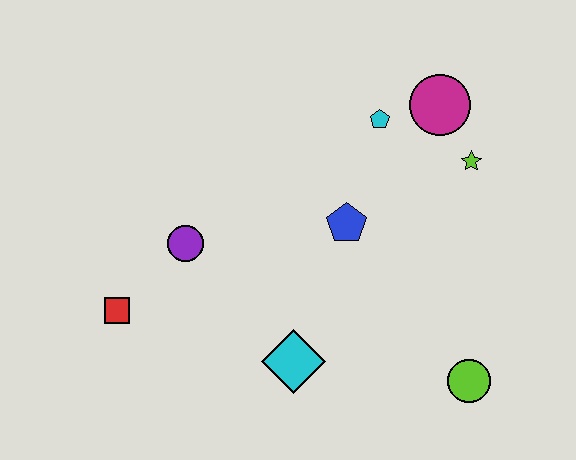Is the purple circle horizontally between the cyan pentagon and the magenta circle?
No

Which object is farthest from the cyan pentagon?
The red square is farthest from the cyan pentagon.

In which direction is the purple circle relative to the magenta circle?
The purple circle is to the left of the magenta circle.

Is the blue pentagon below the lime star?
Yes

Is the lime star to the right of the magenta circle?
Yes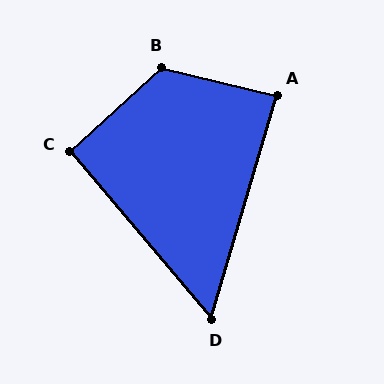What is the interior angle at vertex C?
Approximately 93 degrees (approximately right).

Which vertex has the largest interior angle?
B, at approximately 123 degrees.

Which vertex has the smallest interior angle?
D, at approximately 57 degrees.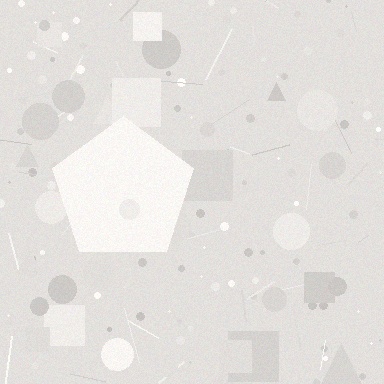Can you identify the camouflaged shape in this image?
The camouflaged shape is a pentagon.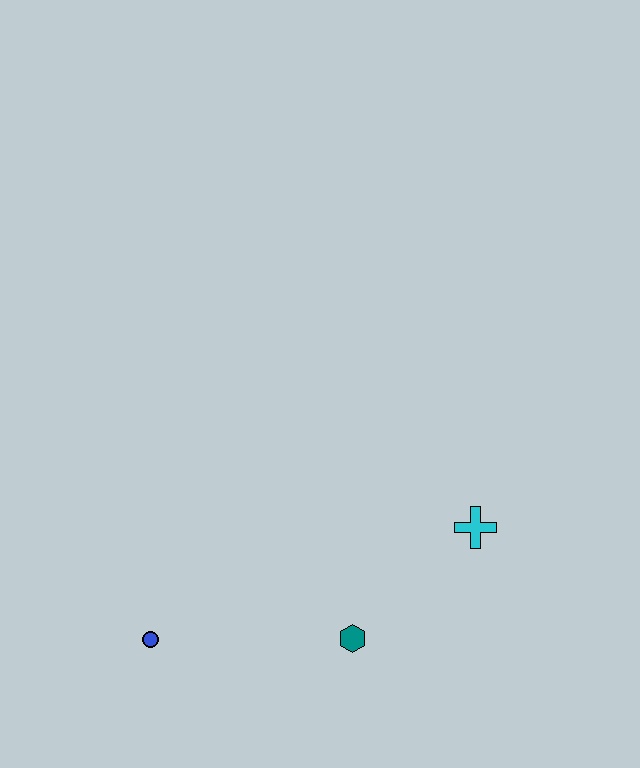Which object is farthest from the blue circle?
The cyan cross is farthest from the blue circle.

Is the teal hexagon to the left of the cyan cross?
Yes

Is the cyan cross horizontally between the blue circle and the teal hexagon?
No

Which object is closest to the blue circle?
The teal hexagon is closest to the blue circle.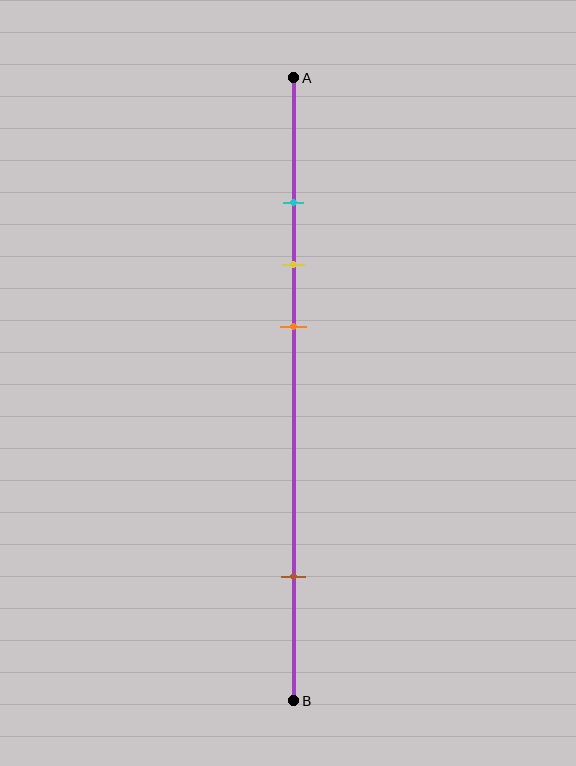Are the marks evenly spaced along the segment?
No, the marks are not evenly spaced.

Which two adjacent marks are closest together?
The cyan and yellow marks are the closest adjacent pair.